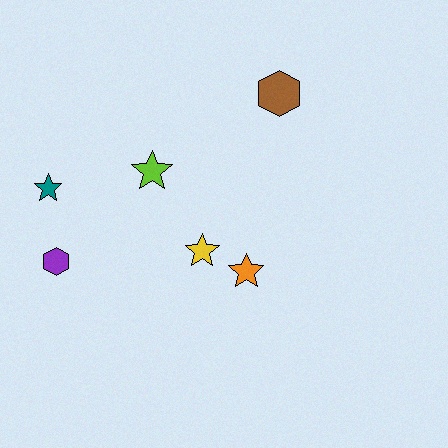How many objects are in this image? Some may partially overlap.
There are 6 objects.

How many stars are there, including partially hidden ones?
There are 4 stars.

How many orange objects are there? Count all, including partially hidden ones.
There is 1 orange object.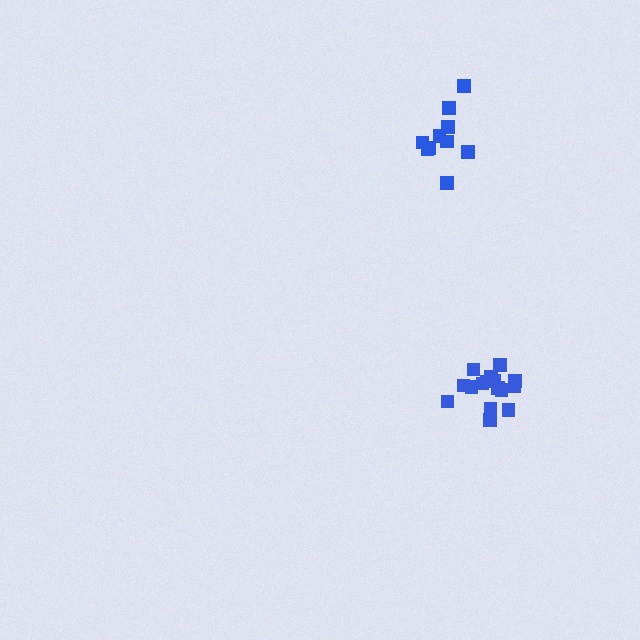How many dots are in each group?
Group 1: 16 dots, Group 2: 10 dots (26 total).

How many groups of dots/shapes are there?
There are 2 groups.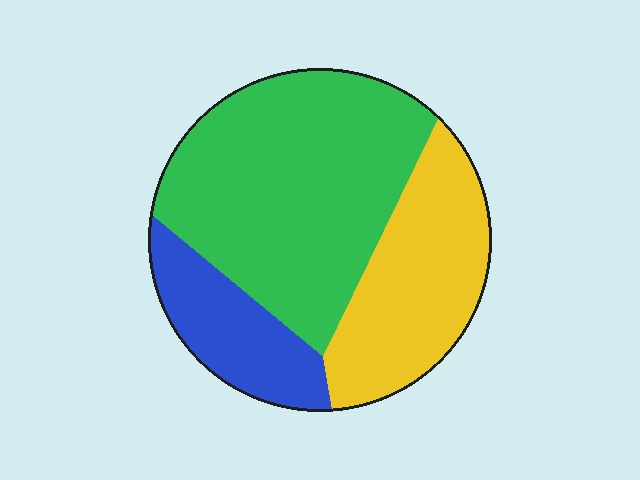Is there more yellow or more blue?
Yellow.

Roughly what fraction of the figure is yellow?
Yellow covers roughly 30% of the figure.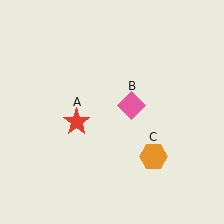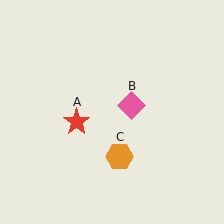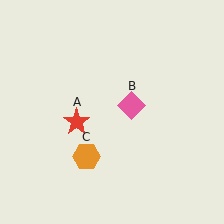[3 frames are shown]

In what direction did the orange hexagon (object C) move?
The orange hexagon (object C) moved left.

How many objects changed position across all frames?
1 object changed position: orange hexagon (object C).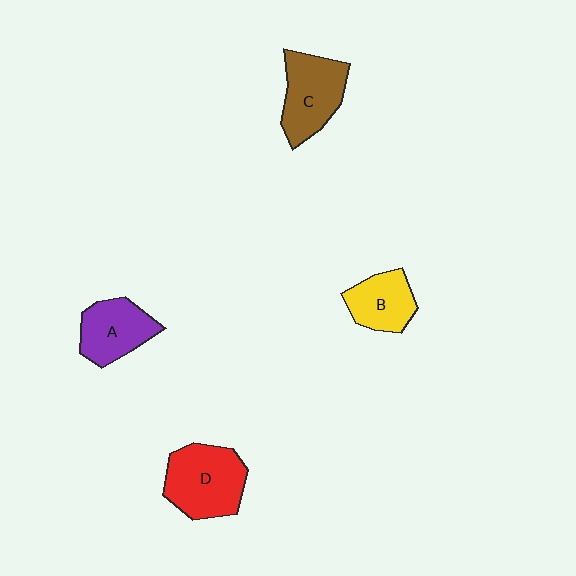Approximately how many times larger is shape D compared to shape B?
Approximately 1.5 times.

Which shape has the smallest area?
Shape B (yellow).